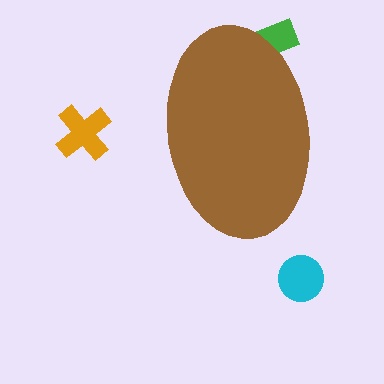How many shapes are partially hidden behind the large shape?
1 shape is partially hidden.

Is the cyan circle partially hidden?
No, the cyan circle is fully visible.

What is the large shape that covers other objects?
A brown ellipse.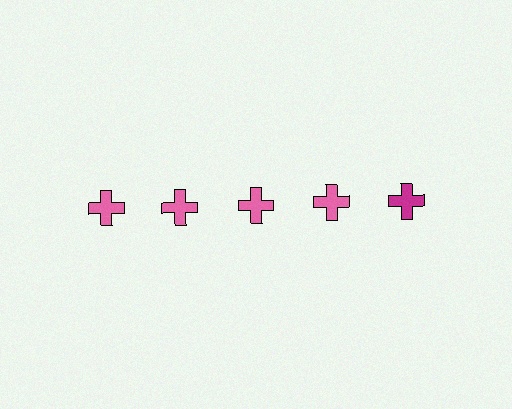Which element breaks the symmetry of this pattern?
The magenta cross in the top row, rightmost column breaks the symmetry. All other shapes are pink crosses.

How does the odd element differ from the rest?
It has a different color: magenta instead of pink.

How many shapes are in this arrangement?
There are 5 shapes arranged in a grid pattern.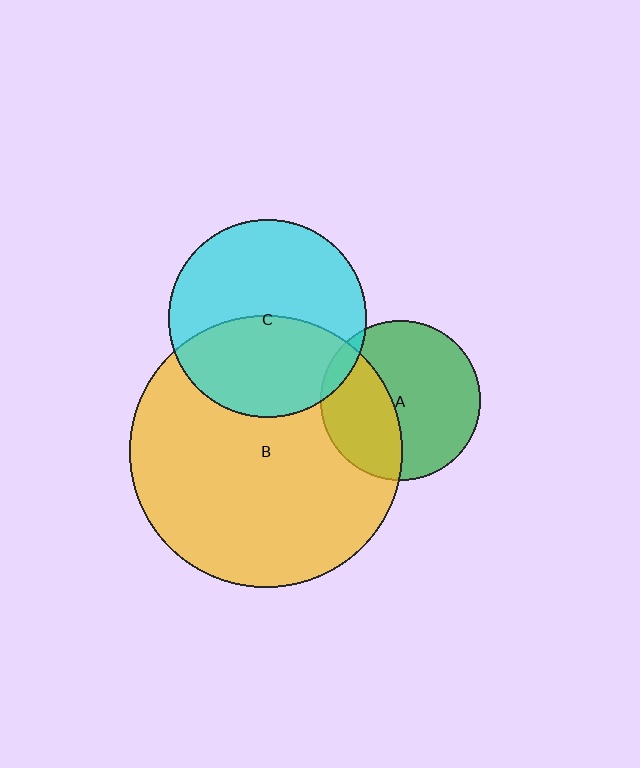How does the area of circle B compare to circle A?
Approximately 2.9 times.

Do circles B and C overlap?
Yes.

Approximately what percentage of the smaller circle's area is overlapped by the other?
Approximately 45%.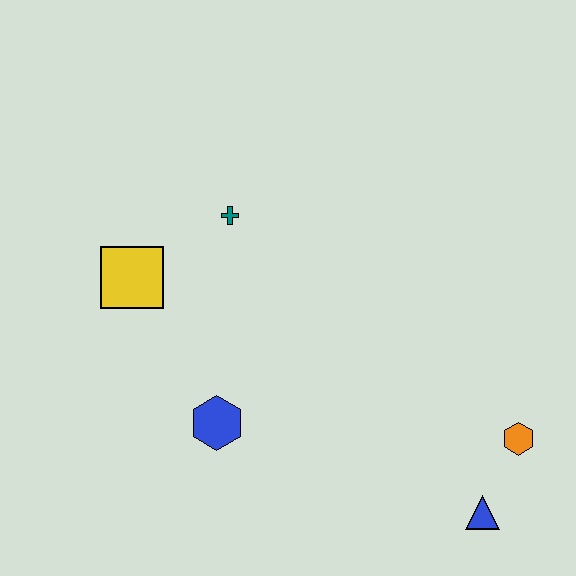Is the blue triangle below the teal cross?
Yes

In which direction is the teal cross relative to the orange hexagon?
The teal cross is to the left of the orange hexagon.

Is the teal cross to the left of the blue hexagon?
No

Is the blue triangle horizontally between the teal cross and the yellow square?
No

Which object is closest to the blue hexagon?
The yellow square is closest to the blue hexagon.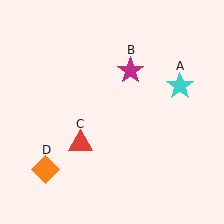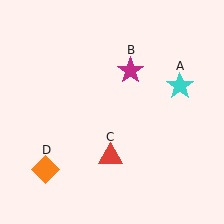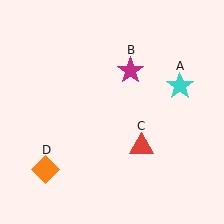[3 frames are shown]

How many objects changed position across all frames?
1 object changed position: red triangle (object C).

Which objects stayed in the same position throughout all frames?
Cyan star (object A) and magenta star (object B) and orange diamond (object D) remained stationary.